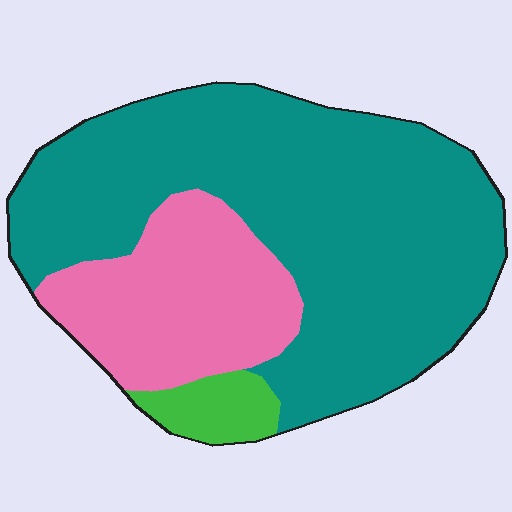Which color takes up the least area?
Green, at roughly 5%.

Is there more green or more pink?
Pink.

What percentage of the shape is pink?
Pink takes up about one quarter (1/4) of the shape.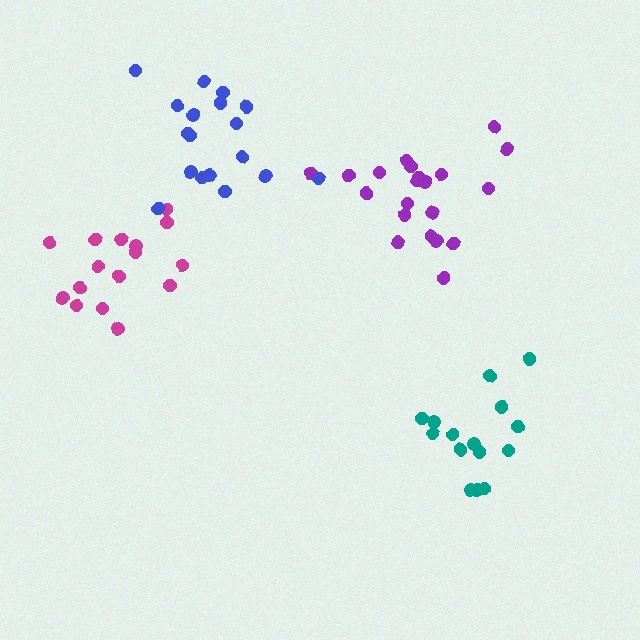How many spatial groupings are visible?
There are 4 spatial groupings.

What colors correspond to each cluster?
The clusters are colored: purple, magenta, blue, teal.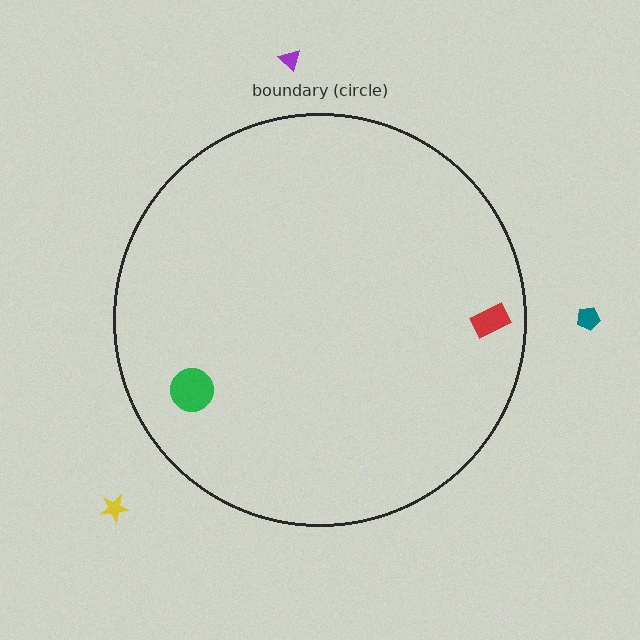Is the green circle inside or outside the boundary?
Inside.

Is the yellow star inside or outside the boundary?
Outside.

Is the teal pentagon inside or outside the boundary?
Outside.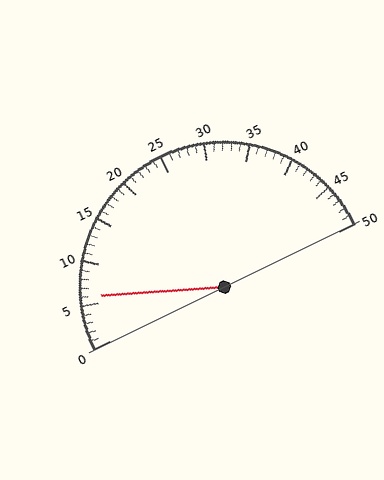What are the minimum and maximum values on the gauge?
The gauge ranges from 0 to 50.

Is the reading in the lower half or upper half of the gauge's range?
The reading is in the lower half of the range (0 to 50).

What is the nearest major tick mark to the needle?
The nearest major tick mark is 5.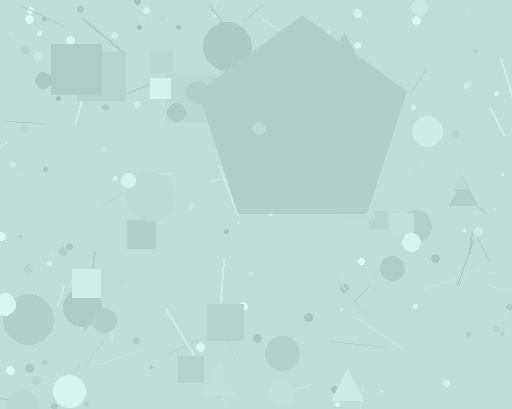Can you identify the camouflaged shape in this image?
The camouflaged shape is a pentagon.